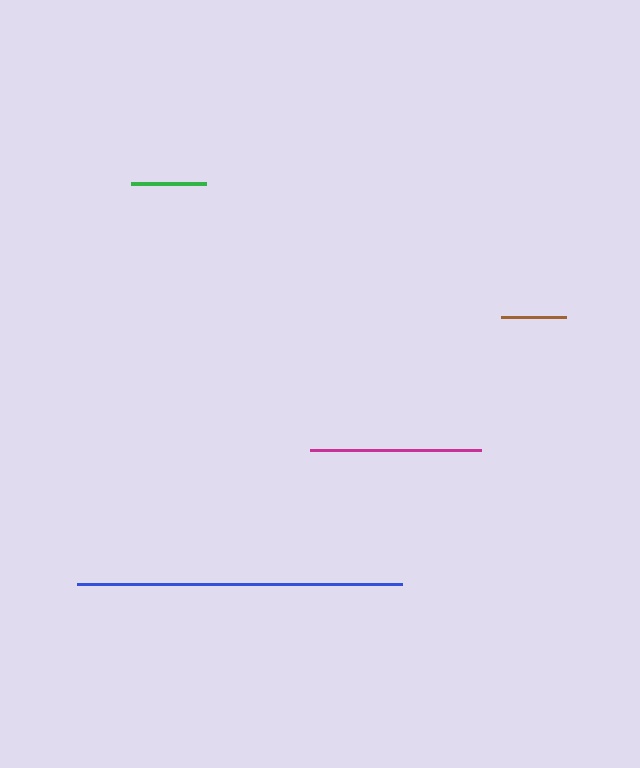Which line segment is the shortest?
The brown line is the shortest at approximately 65 pixels.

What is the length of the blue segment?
The blue segment is approximately 325 pixels long.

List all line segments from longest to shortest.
From longest to shortest: blue, magenta, green, brown.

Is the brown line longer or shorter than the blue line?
The blue line is longer than the brown line.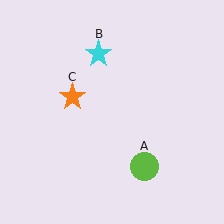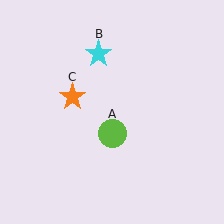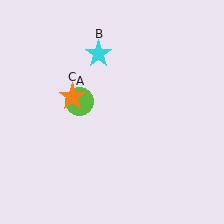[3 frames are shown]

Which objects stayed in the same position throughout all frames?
Cyan star (object B) and orange star (object C) remained stationary.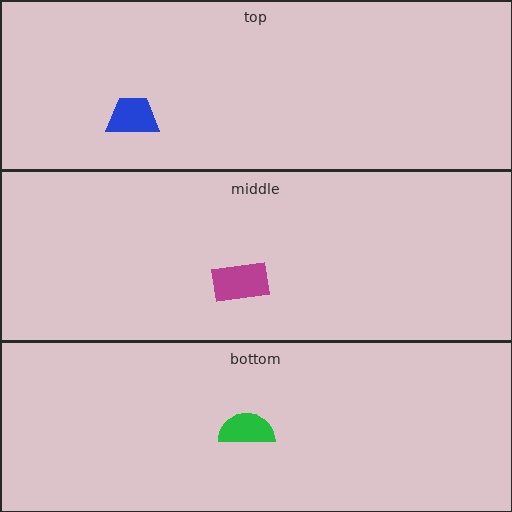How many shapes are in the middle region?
1.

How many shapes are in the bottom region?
1.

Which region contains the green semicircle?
The bottom region.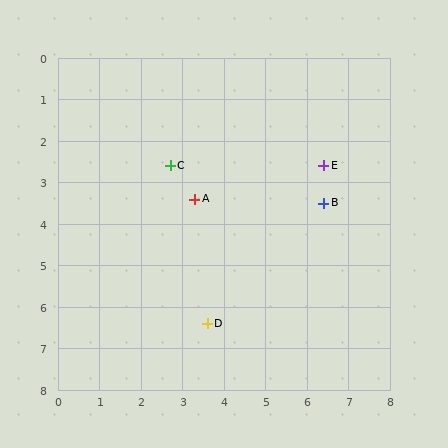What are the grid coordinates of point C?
Point C is at approximately (2.7, 2.6).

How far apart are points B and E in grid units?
Points B and E are about 0.9 grid units apart.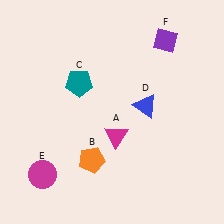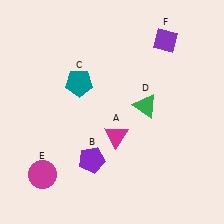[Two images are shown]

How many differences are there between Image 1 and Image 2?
There are 2 differences between the two images.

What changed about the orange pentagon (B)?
In Image 1, B is orange. In Image 2, it changed to purple.